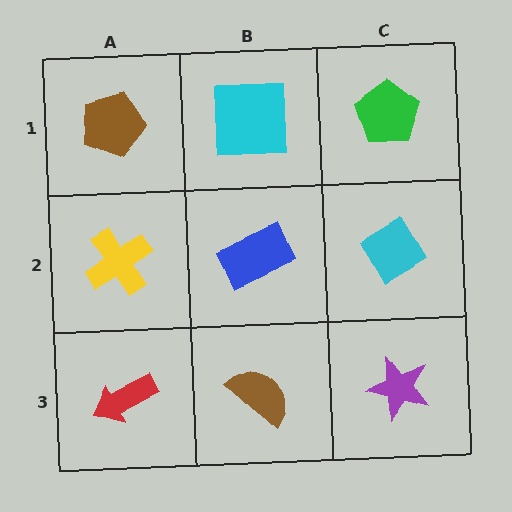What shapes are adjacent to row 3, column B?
A blue rectangle (row 2, column B), a red arrow (row 3, column A), a purple star (row 3, column C).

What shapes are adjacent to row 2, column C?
A green pentagon (row 1, column C), a purple star (row 3, column C), a blue rectangle (row 2, column B).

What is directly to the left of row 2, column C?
A blue rectangle.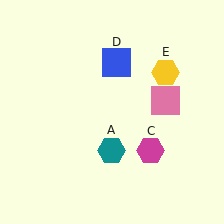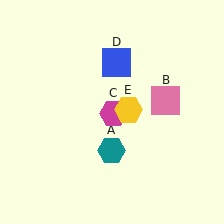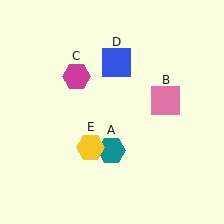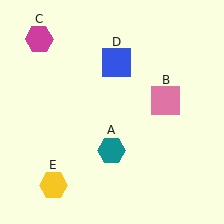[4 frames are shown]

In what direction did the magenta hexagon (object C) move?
The magenta hexagon (object C) moved up and to the left.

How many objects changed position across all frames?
2 objects changed position: magenta hexagon (object C), yellow hexagon (object E).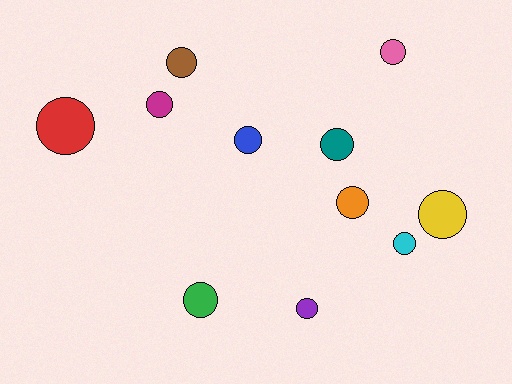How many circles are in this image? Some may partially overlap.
There are 11 circles.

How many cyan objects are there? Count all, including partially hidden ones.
There is 1 cyan object.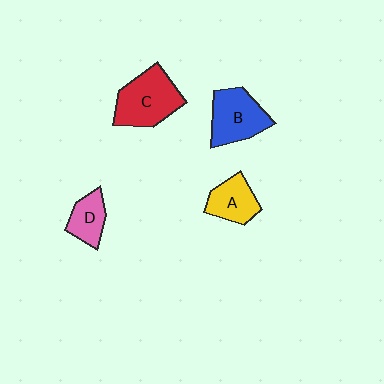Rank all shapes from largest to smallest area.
From largest to smallest: C (red), B (blue), A (yellow), D (pink).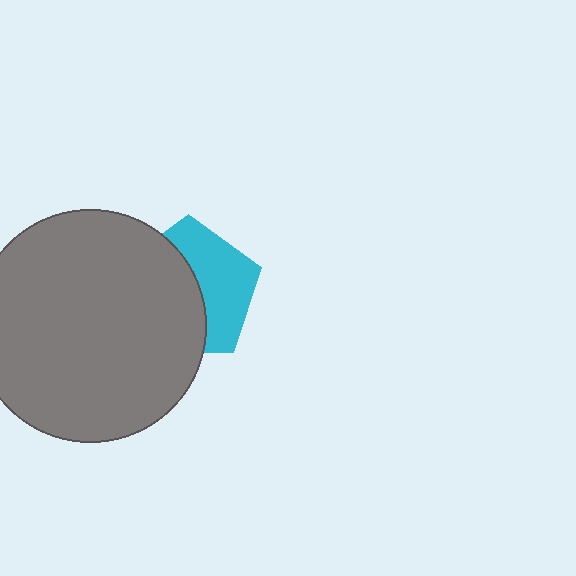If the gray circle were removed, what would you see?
You would see the complete cyan pentagon.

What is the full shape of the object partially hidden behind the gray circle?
The partially hidden object is a cyan pentagon.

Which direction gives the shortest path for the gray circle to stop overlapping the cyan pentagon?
Moving left gives the shortest separation.